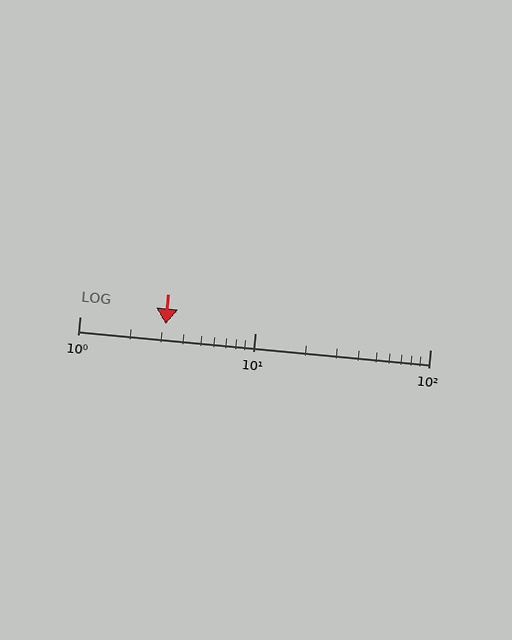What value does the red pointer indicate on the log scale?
The pointer indicates approximately 3.1.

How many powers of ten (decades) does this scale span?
The scale spans 2 decades, from 1 to 100.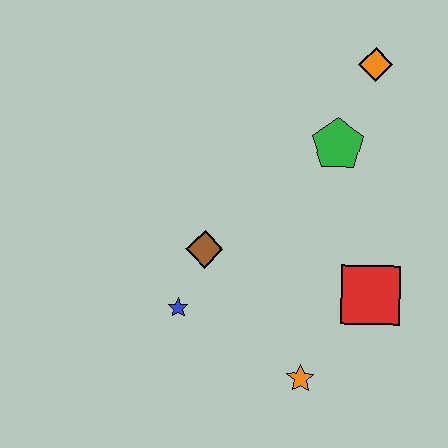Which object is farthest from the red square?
The orange diamond is farthest from the red square.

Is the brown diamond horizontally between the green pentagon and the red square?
No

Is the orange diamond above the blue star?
Yes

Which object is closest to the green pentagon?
The orange diamond is closest to the green pentagon.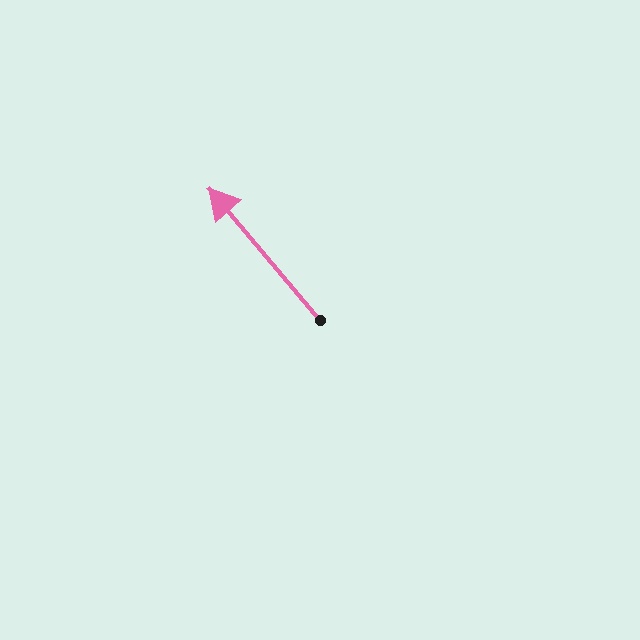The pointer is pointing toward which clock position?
Roughly 11 o'clock.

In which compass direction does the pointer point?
Northwest.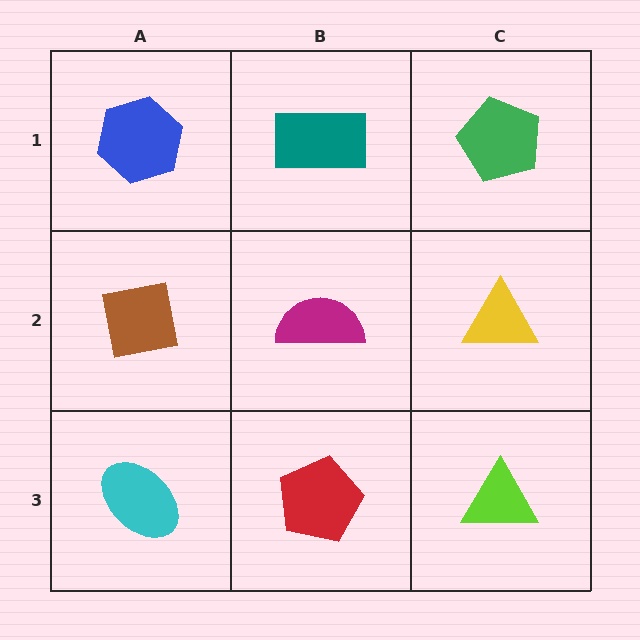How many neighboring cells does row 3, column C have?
2.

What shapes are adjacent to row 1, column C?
A yellow triangle (row 2, column C), a teal rectangle (row 1, column B).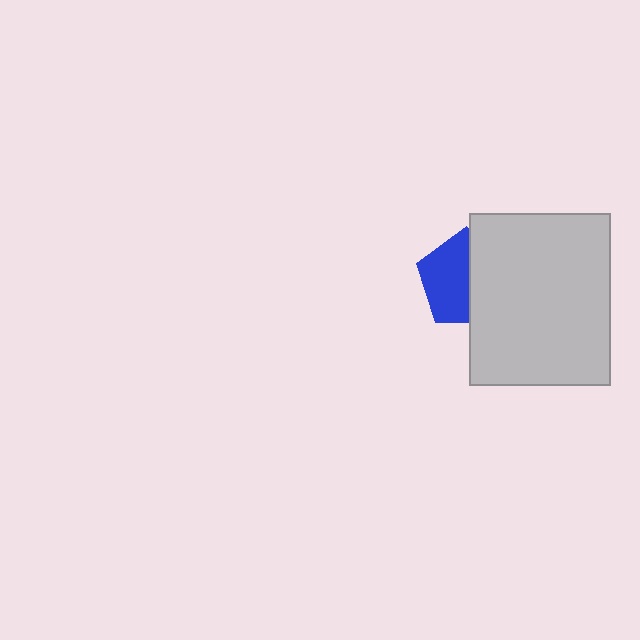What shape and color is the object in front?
The object in front is a light gray rectangle.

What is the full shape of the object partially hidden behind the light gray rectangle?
The partially hidden object is a blue pentagon.